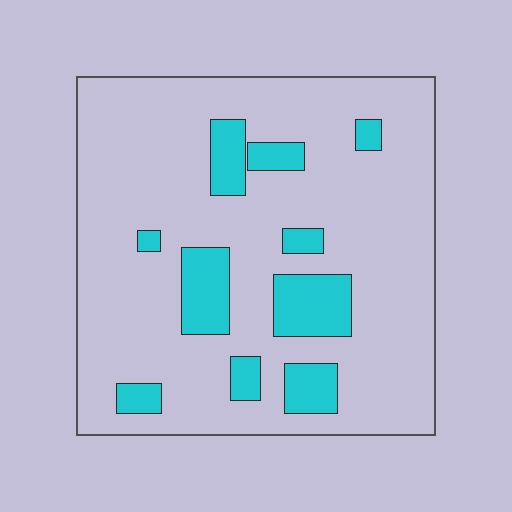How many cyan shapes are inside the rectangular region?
10.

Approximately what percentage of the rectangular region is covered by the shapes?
Approximately 15%.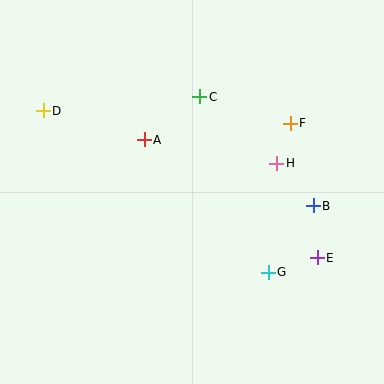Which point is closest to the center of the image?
Point A at (144, 140) is closest to the center.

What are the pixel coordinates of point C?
Point C is at (200, 97).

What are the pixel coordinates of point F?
Point F is at (290, 123).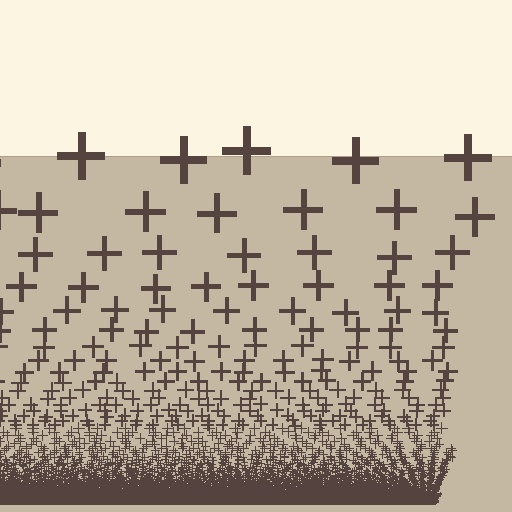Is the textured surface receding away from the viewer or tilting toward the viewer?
The surface appears to tilt toward the viewer. Texture elements get larger and sparser toward the top.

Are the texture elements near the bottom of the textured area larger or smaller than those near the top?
Smaller. The gradient is inverted — elements near the bottom are smaller and denser.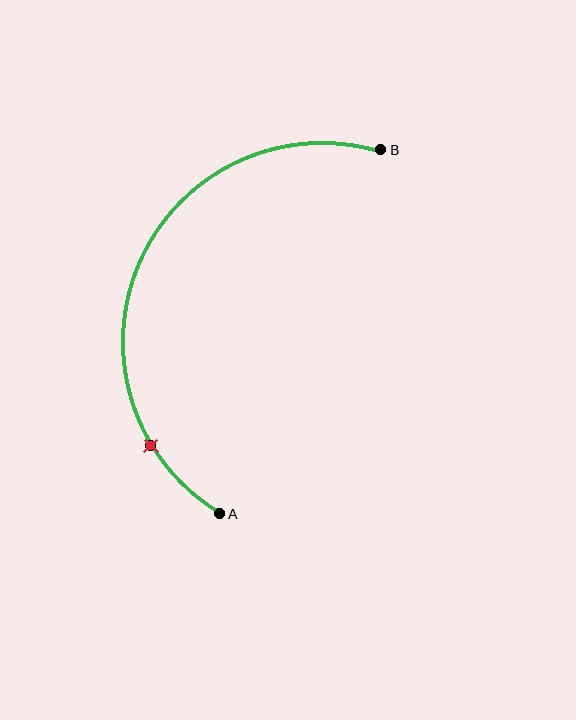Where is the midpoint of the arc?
The arc midpoint is the point on the curve farthest from the straight line joining A and B. It sits to the left of that line.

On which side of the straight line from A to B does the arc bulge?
The arc bulges to the left of the straight line connecting A and B.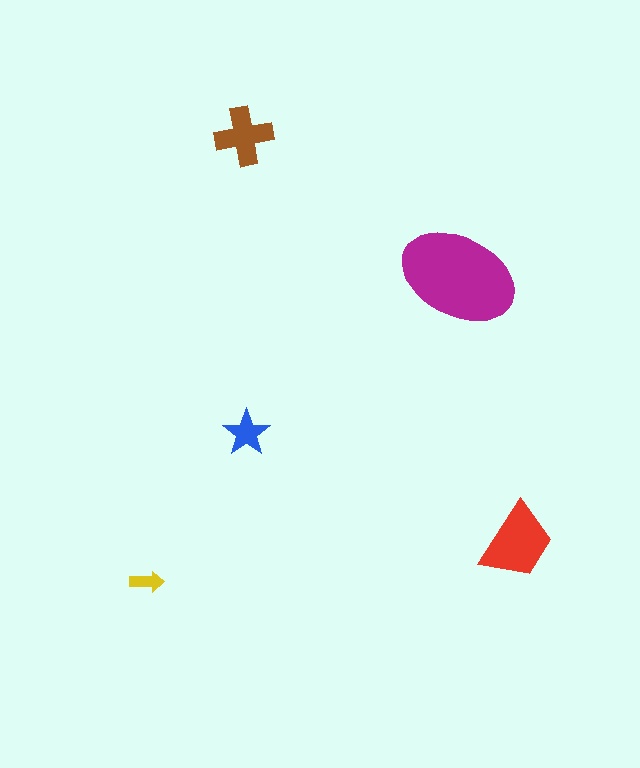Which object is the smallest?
The yellow arrow.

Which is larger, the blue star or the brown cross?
The brown cross.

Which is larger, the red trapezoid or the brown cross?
The red trapezoid.